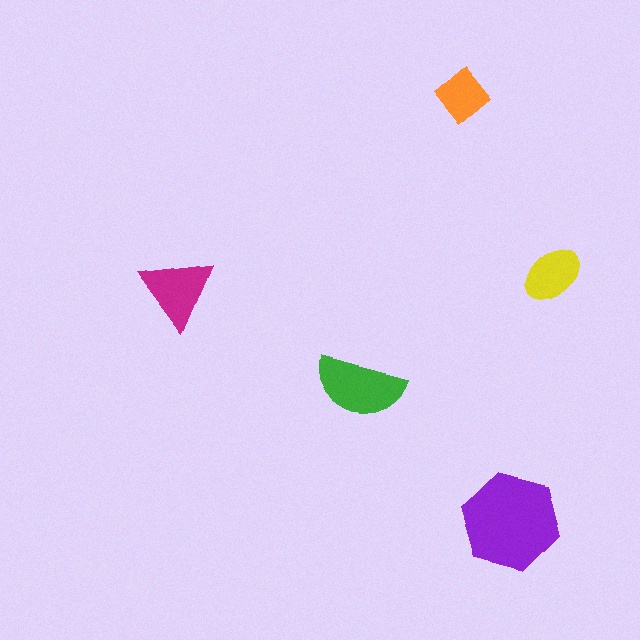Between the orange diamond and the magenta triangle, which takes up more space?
The magenta triangle.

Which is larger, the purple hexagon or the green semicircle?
The purple hexagon.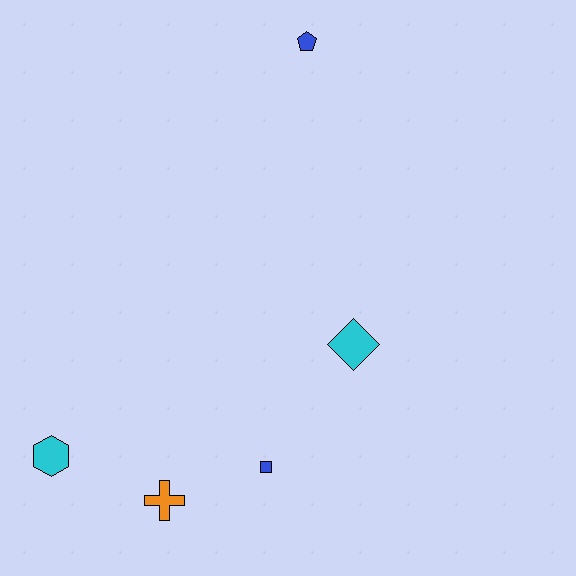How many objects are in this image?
There are 5 objects.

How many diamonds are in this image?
There is 1 diamond.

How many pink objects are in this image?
There are no pink objects.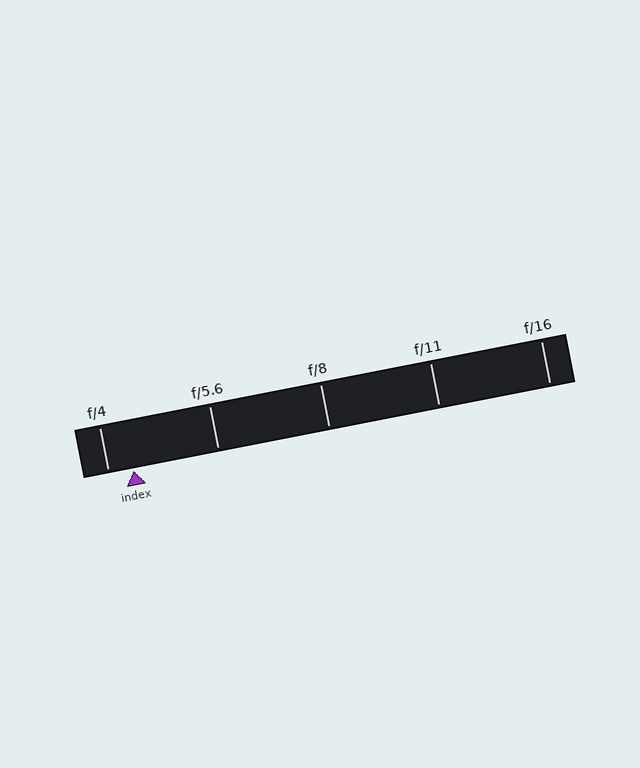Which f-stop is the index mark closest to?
The index mark is closest to f/4.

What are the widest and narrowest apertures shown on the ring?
The widest aperture shown is f/4 and the narrowest is f/16.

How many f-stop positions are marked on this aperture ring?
There are 5 f-stop positions marked.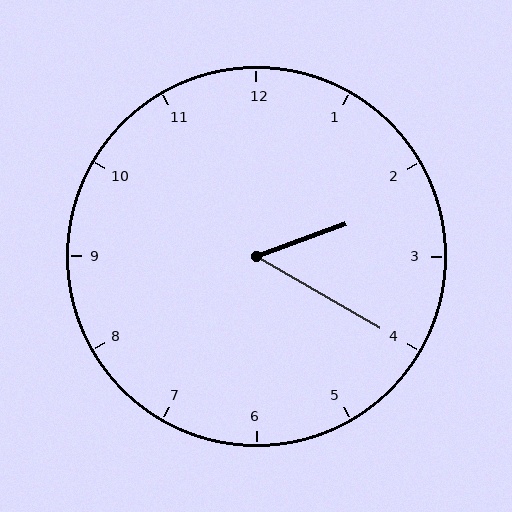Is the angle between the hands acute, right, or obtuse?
It is acute.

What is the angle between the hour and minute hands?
Approximately 50 degrees.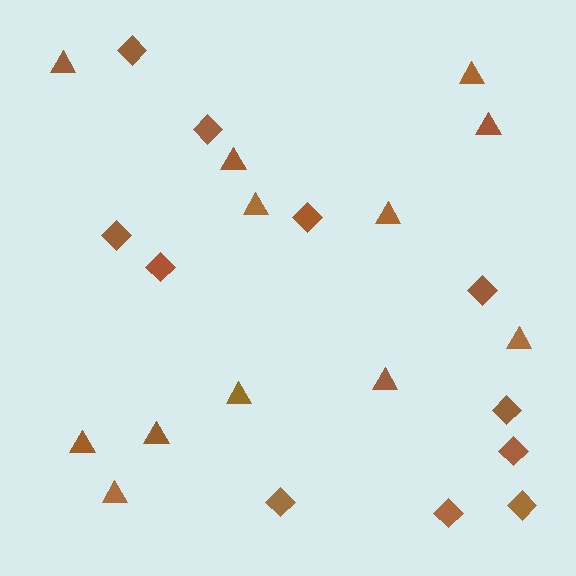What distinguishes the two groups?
There are 2 groups: one group of diamonds (11) and one group of triangles (12).